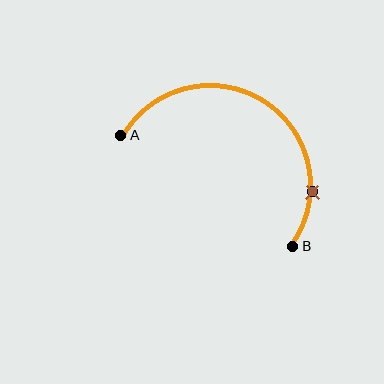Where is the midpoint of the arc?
The arc midpoint is the point on the curve farthest from the straight line joining A and B. It sits above that line.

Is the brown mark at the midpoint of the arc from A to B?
No. The brown mark lies on the arc but is closer to endpoint B. The arc midpoint would be at the point on the curve equidistant along the arc from both A and B.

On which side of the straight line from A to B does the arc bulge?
The arc bulges above the straight line connecting A and B.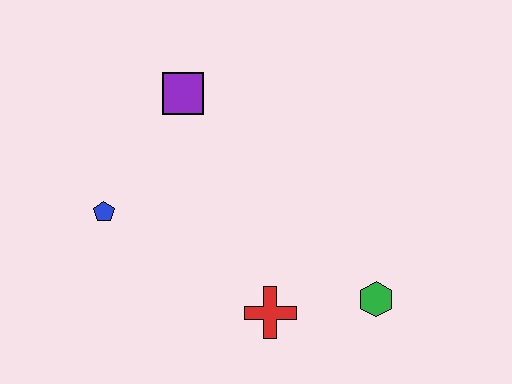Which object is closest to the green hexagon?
The red cross is closest to the green hexagon.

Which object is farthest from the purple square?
The green hexagon is farthest from the purple square.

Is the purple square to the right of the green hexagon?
No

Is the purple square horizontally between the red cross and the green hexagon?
No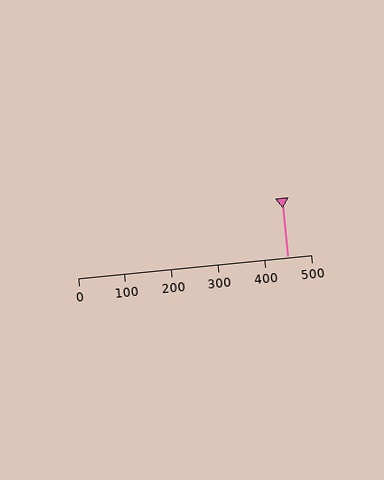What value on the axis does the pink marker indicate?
The marker indicates approximately 450.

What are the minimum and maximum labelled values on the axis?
The axis runs from 0 to 500.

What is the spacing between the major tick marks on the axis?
The major ticks are spaced 100 apart.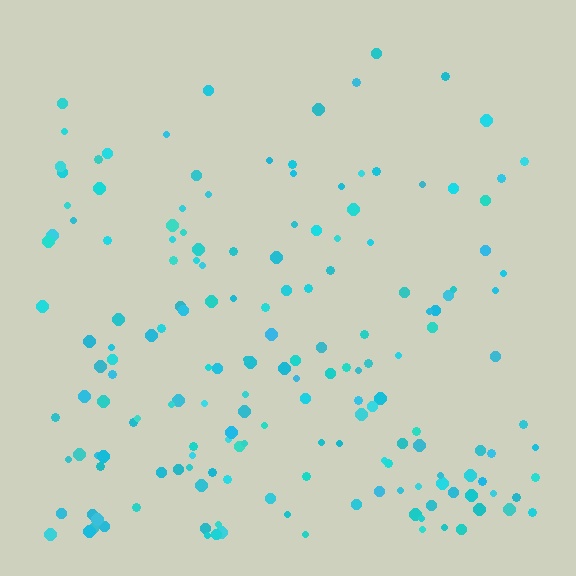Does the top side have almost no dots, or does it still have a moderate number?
Still a moderate number, just noticeably fewer than the bottom.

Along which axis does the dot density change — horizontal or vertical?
Vertical.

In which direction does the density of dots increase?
From top to bottom, with the bottom side densest.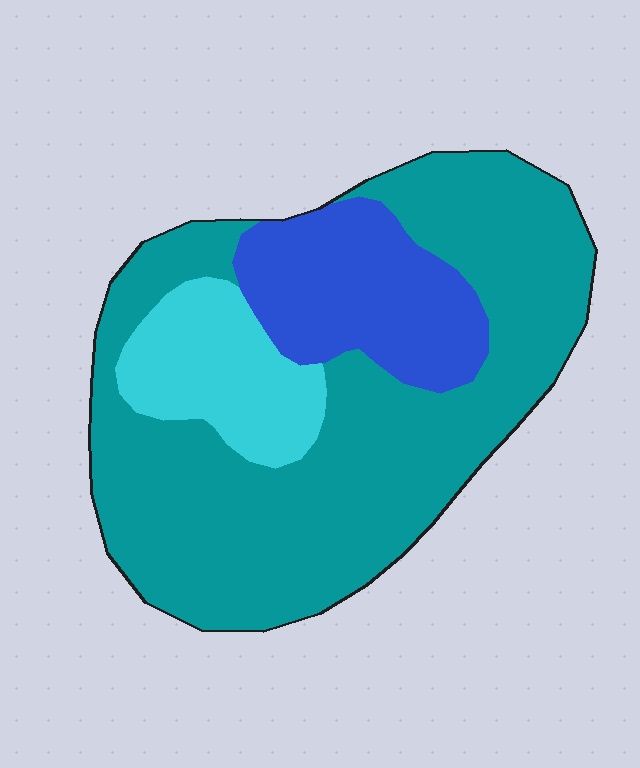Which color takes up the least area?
Cyan, at roughly 15%.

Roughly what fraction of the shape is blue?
Blue takes up about one fifth (1/5) of the shape.